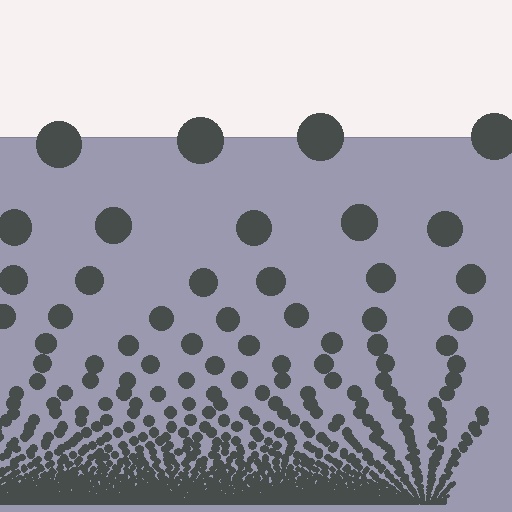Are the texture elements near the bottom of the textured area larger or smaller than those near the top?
Smaller. The gradient is inverted — elements near the bottom are smaller and denser.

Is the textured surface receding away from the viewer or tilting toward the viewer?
The surface appears to tilt toward the viewer. Texture elements get larger and sparser toward the top.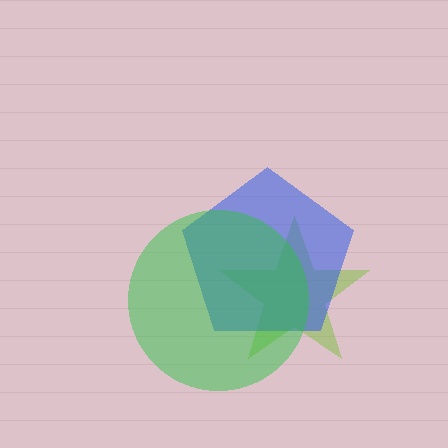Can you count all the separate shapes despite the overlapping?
Yes, there are 3 separate shapes.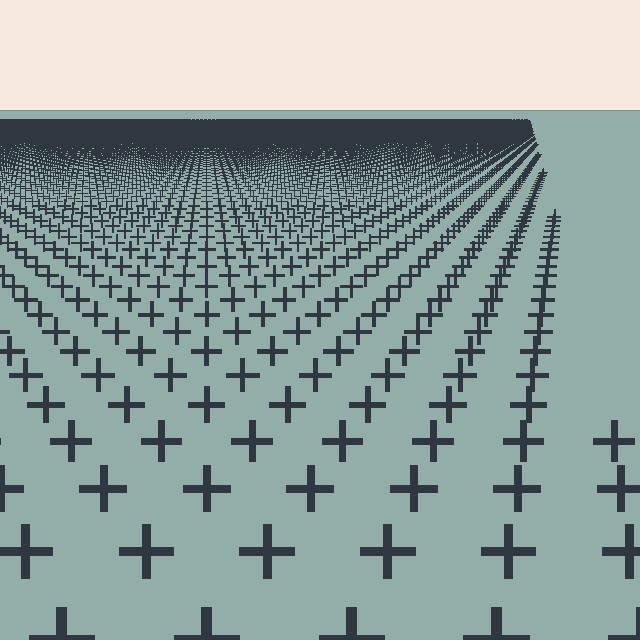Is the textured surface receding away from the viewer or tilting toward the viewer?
The surface is receding away from the viewer. Texture elements get smaller and denser toward the top.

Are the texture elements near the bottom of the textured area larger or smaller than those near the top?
Larger. Near the bottom, elements are closer to the viewer and appear at a bigger on-screen size.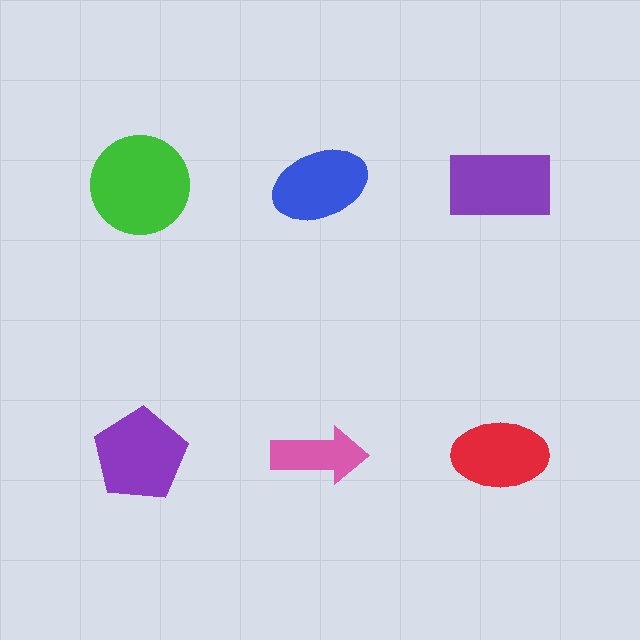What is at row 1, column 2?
A blue ellipse.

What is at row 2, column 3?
A red ellipse.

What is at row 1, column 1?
A green circle.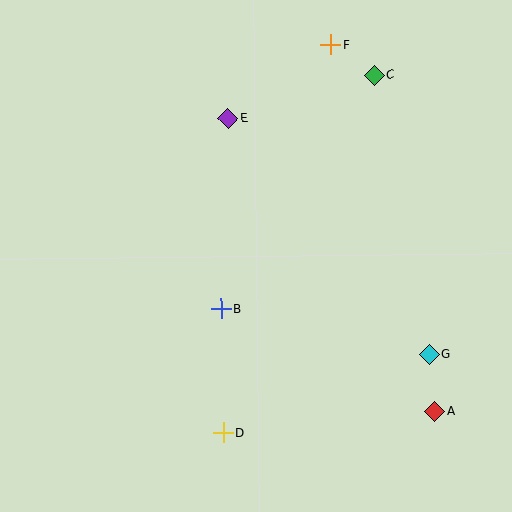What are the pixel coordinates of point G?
Point G is at (430, 354).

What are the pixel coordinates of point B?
Point B is at (221, 309).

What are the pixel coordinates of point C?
Point C is at (374, 75).